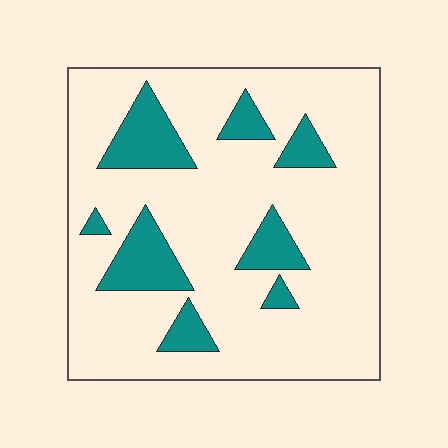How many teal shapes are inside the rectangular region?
8.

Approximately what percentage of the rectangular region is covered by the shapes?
Approximately 20%.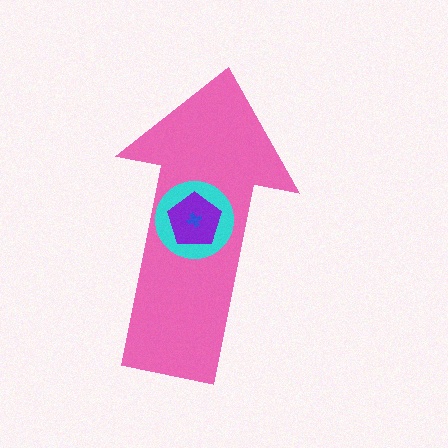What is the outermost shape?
The pink arrow.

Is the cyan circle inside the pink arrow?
Yes.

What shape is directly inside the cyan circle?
The purple pentagon.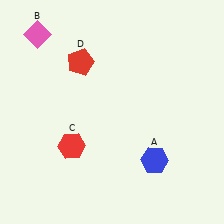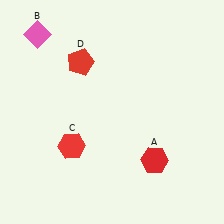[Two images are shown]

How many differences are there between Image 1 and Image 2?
There is 1 difference between the two images.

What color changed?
The hexagon (A) changed from blue in Image 1 to red in Image 2.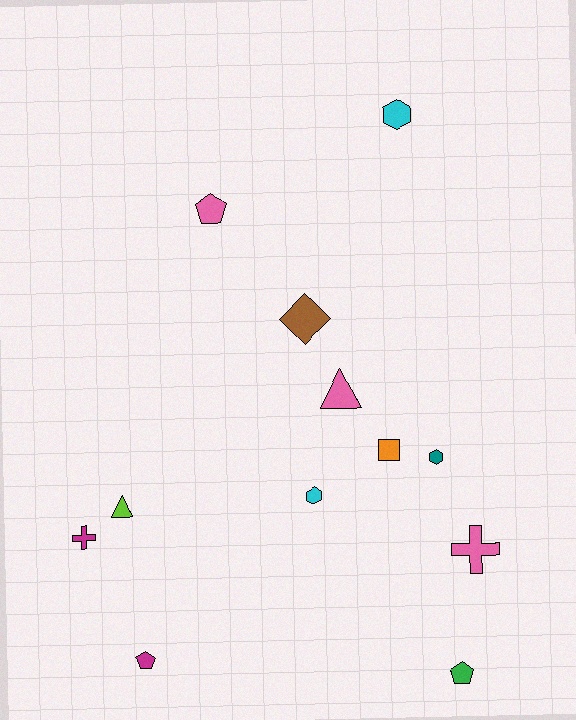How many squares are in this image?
There is 1 square.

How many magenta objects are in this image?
There are 2 magenta objects.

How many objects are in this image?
There are 12 objects.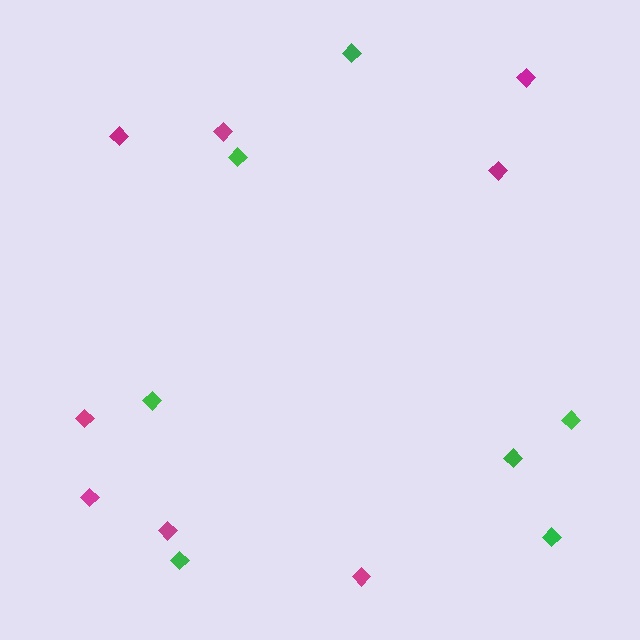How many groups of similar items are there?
There are 2 groups: one group of green diamonds (7) and one group of magenta diamonds (8).